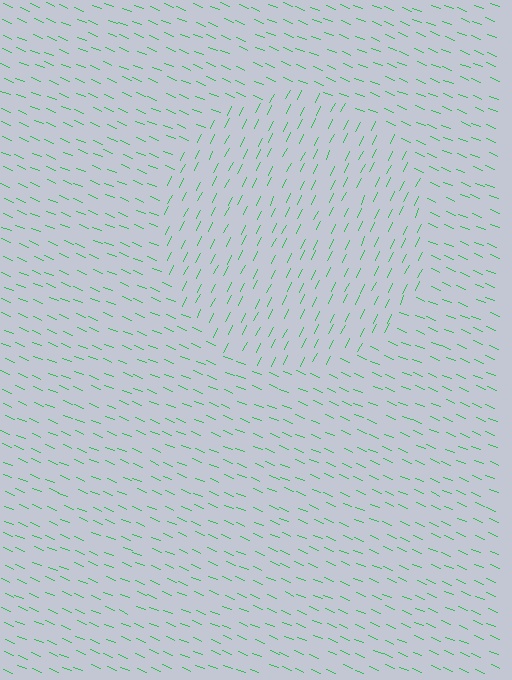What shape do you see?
I see a circle.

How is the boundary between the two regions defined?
The boundary is defined purely by a change in line orientation (approximately 86 degrees difference). All lines are the same color and thickness.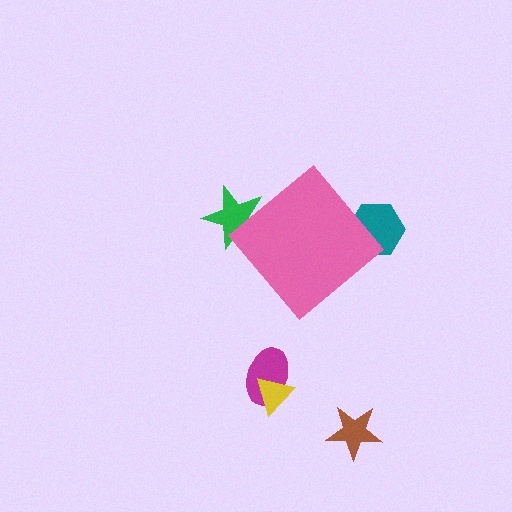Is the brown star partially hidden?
No, the brown star is fully visible.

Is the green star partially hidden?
Yes, the green star is partially hidden behind the pink diamond.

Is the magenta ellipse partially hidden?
No, the magenta ellipse is fully visible.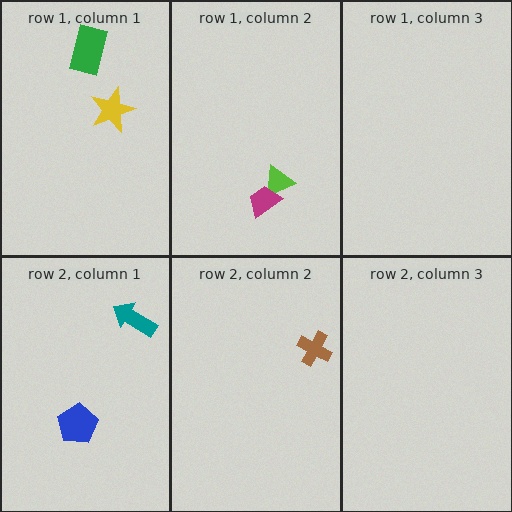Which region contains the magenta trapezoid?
The row 1, column 2 region.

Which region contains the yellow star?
The row 1, column 1 region.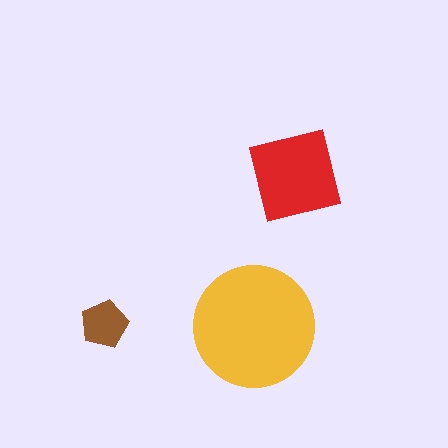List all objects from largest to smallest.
The yellow circle, the red square, the brown pentagon.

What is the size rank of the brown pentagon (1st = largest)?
3rd.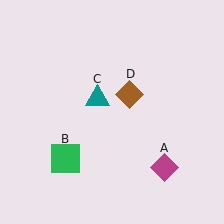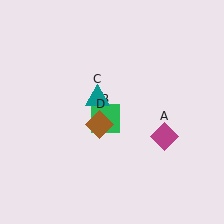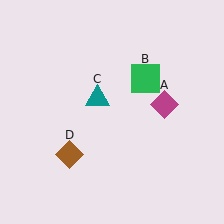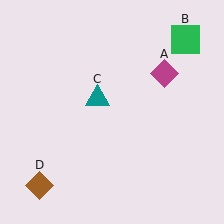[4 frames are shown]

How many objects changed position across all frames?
3 objects changed position: magenta diamond (object A), green square (object B), brown diamond (object D).